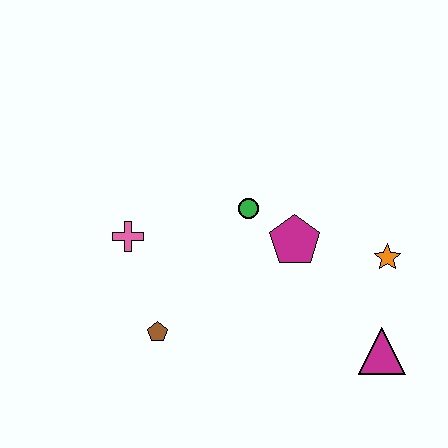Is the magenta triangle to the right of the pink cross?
Yes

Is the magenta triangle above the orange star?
No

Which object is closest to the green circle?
The magenta pentagon is closest to the green circle.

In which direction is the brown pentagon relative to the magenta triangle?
The brown pentagon is to the left of the magenta triangle.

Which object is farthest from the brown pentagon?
The orange star is farthest from the brown pentagon.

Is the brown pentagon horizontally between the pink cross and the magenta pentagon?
Yes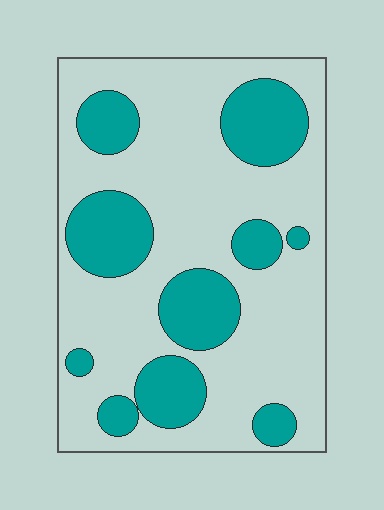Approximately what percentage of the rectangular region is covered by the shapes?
Approximately 30%.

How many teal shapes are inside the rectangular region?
10.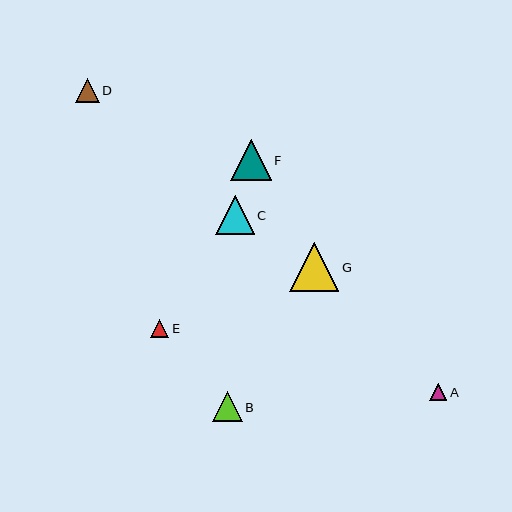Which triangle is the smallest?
Triangle A is the smallest with a size of approximately 17 pixels.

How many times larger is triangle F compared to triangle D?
Triangle F is approximately 1.7 times the size of triangle D.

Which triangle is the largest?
Triangle G is the largest with a size of approximately 49 pixels.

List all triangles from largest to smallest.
From largest to smallest: G, F, C, B, D, E, A.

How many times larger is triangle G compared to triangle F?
Triangle G is approximately 1.2 times the size of triangle F.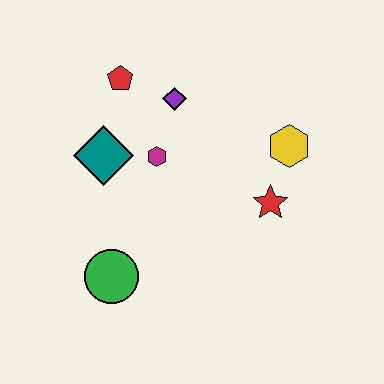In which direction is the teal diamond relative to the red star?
The teal diamond is to the left of the red star.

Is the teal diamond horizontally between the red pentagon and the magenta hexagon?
No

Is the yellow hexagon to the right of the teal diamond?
Yes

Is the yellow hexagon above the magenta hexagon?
Yes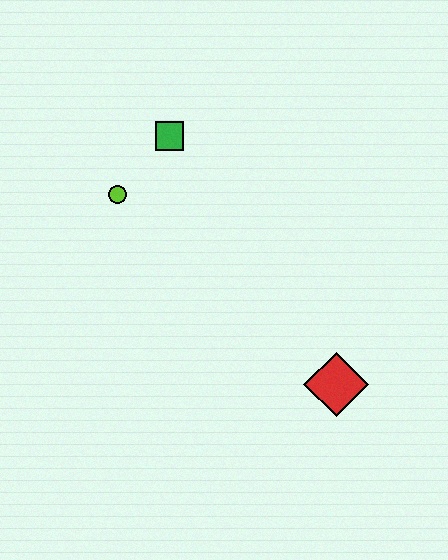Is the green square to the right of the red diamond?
No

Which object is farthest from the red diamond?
The green square is farthest from the red diamond.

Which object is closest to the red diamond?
The lime circle is closest to the red diamond.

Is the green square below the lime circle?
No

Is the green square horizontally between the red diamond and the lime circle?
Yes